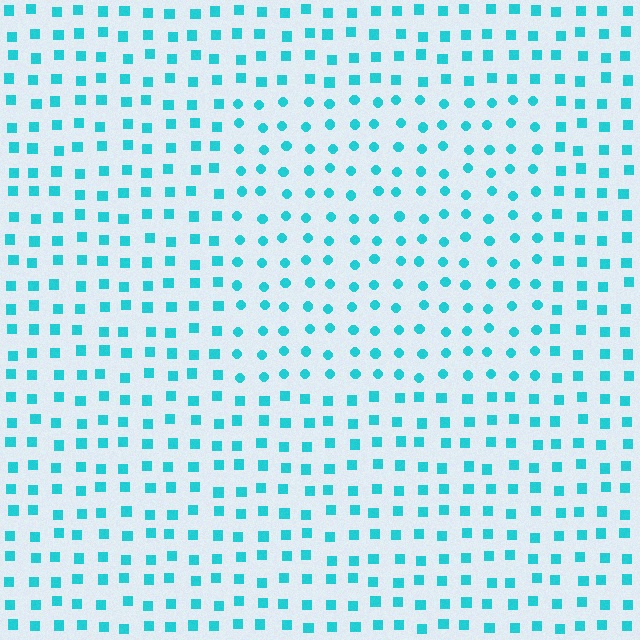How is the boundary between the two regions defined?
The boundary is defined by a change in element shape: circles inside vs. squares outside. All elements share the same color and spacing.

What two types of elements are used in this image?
The image uses circles inside the rectangle region and squares outside it.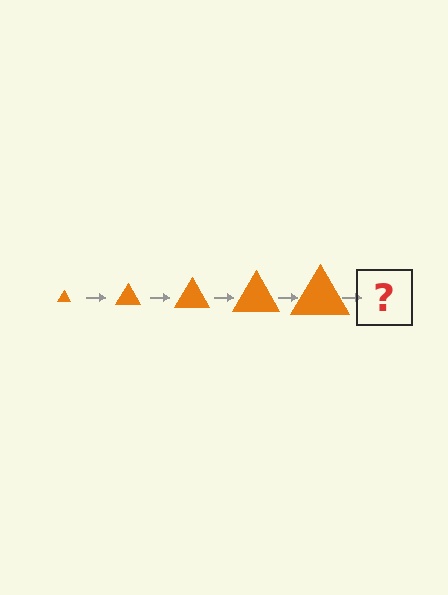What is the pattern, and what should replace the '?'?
The pattern is that the triangle gets progressively larger each step. The '?' should be an orange triangle, larger than the previous one.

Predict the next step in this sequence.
The next step is an orange triangle, larger than the previous one.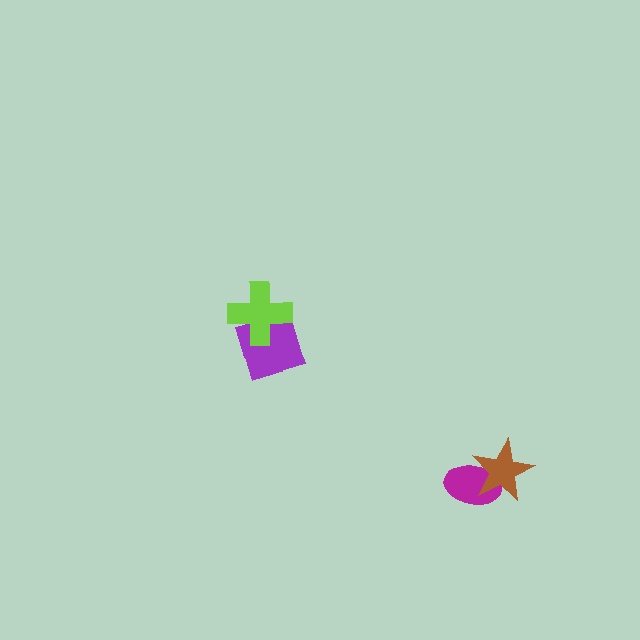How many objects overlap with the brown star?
1 object overlaps with the brown star.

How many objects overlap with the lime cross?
1 object overlaps with the lime cross.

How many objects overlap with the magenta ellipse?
1 object overlaps with the magenta ellipse.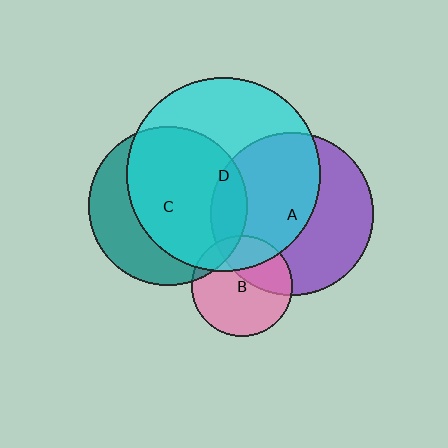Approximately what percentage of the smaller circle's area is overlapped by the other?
Approximately 65%.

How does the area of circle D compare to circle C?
Approximately 1.5 times.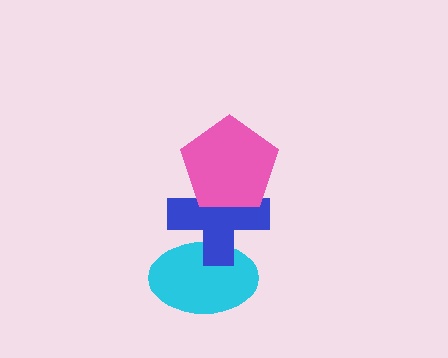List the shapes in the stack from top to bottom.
From top to bottom: the pink pentagon, the blue cross, the cyan ellipse.